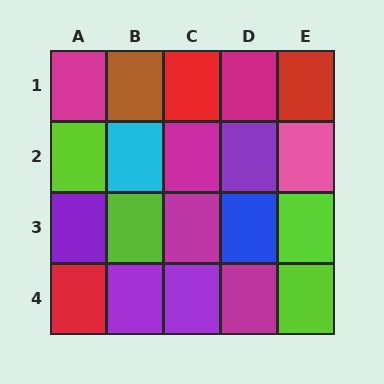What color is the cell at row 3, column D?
Blue.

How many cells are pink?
1 cell is pink.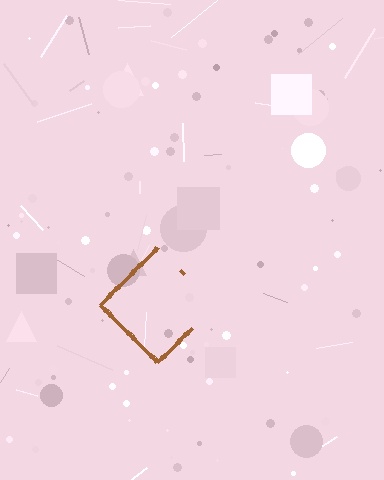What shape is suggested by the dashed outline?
The dashed outline suggests a diamond.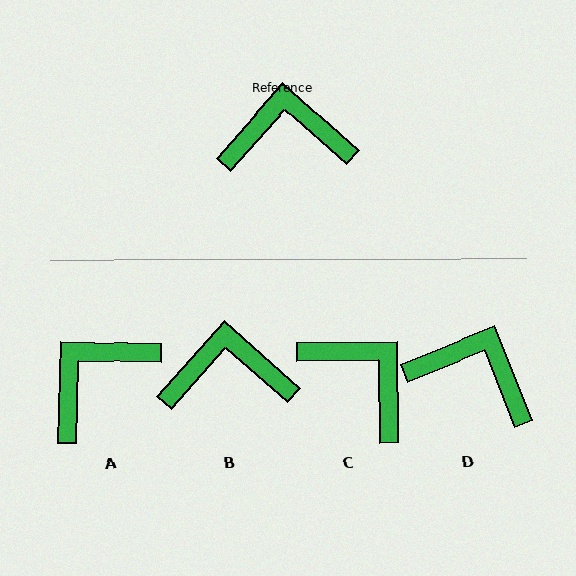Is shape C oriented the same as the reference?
No, it is off by about 48 degrees.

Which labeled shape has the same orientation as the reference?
B.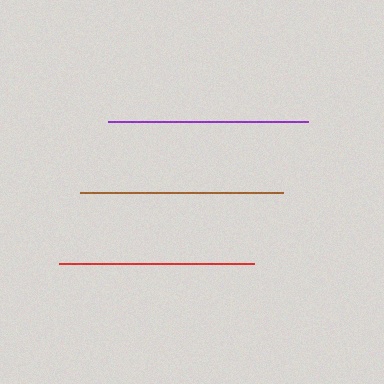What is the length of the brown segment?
The brown segment is approximately 202 pixels long.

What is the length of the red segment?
The red segment is approximately 195 pixels long.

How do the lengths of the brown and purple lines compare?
The brown and purple lines are approximately the same length.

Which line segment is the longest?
The brown line is the longest at approximately 202 pixels.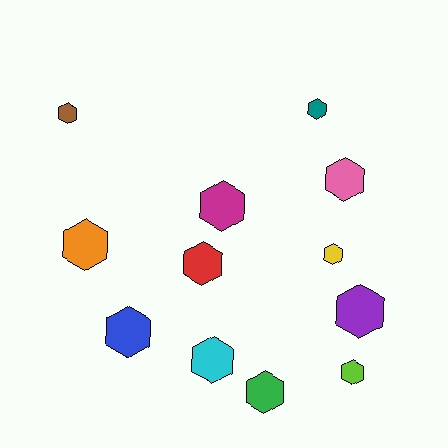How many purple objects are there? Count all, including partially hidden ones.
There is 1 purple object.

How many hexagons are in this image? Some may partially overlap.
There are 12 hexagons.